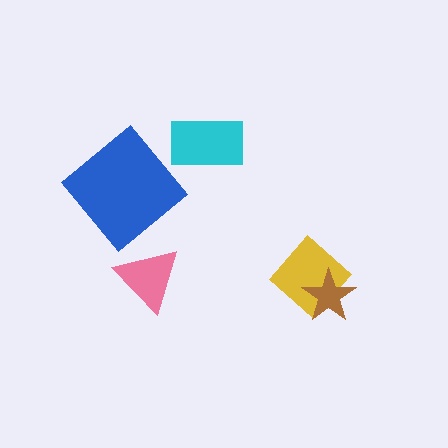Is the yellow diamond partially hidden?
Yes, it is partially covered by another shape.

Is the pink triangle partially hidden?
No, no other shape covers it.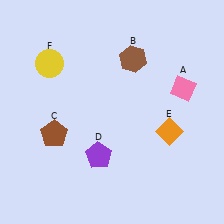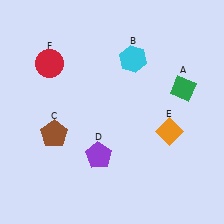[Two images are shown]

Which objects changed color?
A changed from pink to green. B changed from brown to cyan. F changed from yellow to red.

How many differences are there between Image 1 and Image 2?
There are 3 differences between the two images.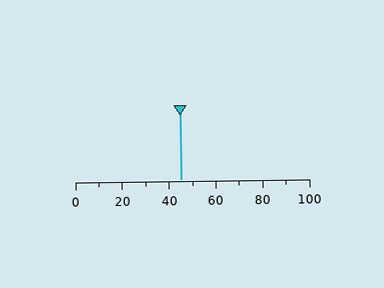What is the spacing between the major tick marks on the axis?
The major ticks are spaced 20 apart.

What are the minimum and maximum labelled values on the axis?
The axis runs from 0 to 100.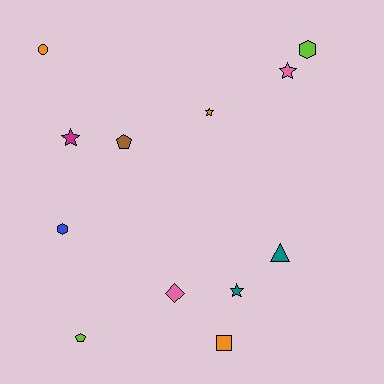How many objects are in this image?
There are 12 objects.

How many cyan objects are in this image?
There are no cyan objects.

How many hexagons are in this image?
There are 2 hexagons.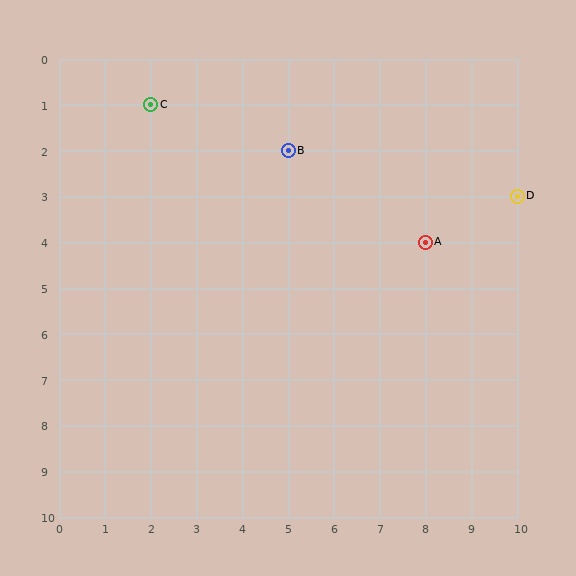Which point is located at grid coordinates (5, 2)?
Point B is at (5, 2).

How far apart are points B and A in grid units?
Points B and A are 3 columns and 2 rows apart (about 3.6 grid units diagonally).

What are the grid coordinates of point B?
Point B is at grid coordinates (5, 2).